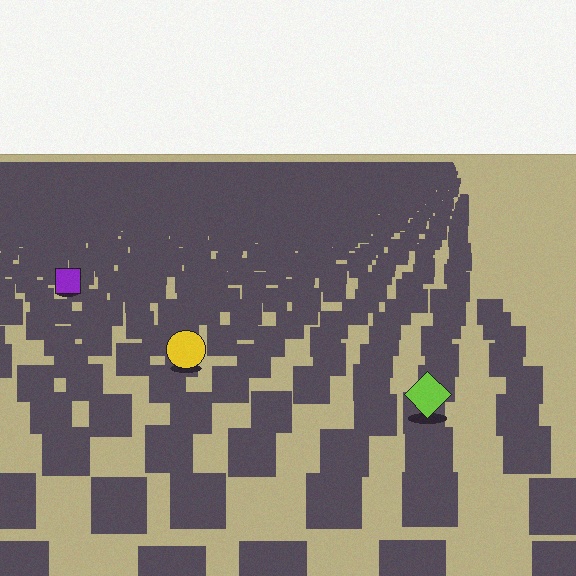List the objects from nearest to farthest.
From nearest to farthest: the lime diamond, the yellow circle, the purple square.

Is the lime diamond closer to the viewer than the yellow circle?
Yes. The lime diamond is closer — you can tell from the texture gradient: the ground texture is coarser near it.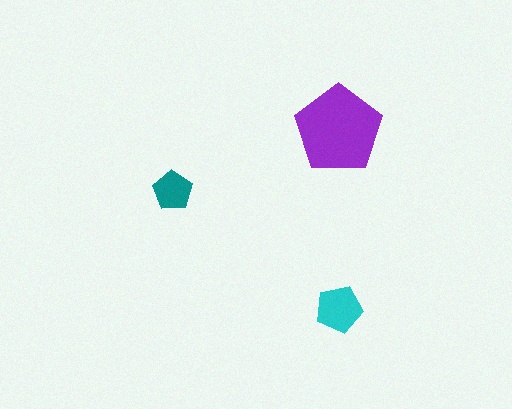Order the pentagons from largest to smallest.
the purple one, the cyan one, the teal one.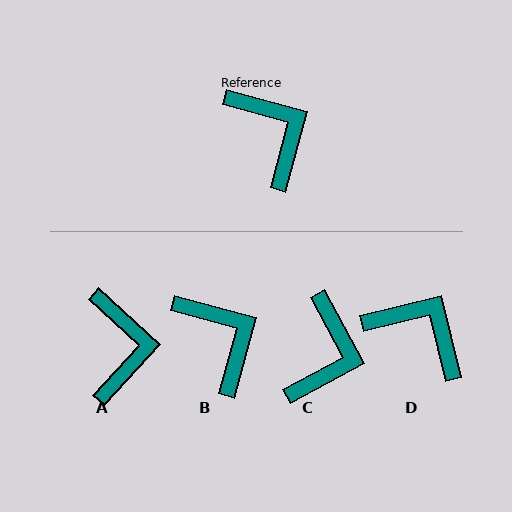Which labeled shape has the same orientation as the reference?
B.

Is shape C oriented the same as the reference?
No, it is off by about 47 degrees.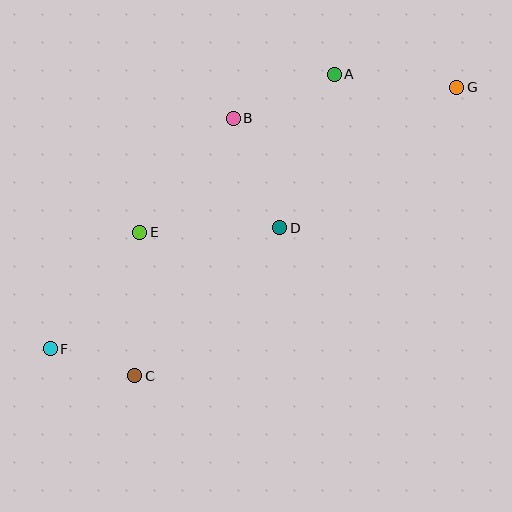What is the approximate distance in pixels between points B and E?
The distance between B and E is approximately 147 pixels.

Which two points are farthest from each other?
Points F and G are farthest from each other.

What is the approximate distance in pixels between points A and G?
The distance between A and G is approximately 123 pixels.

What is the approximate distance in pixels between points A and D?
The distance between A and D is approximately 163 pixels.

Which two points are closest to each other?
Points C and F are closest to each other.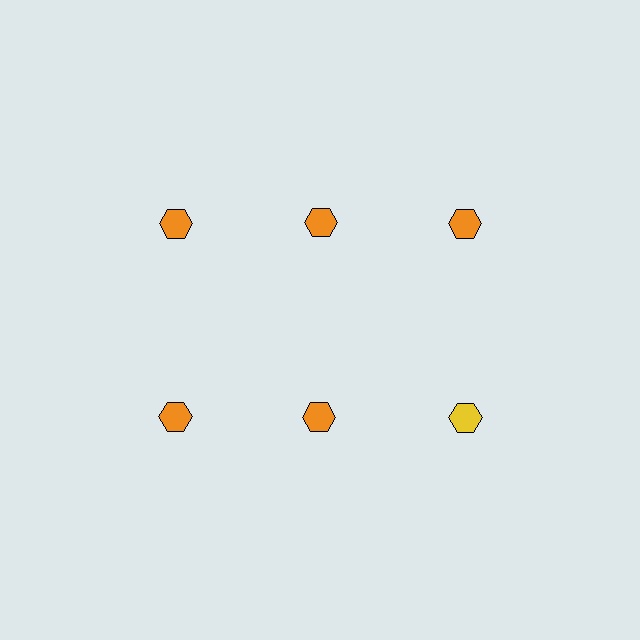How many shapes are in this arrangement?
There are 6 shapes arranged in a grid pattern.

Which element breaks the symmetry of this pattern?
The yellow hexagon in the second row, center column breaks the symmetry. All other shapes are orange hexagons.